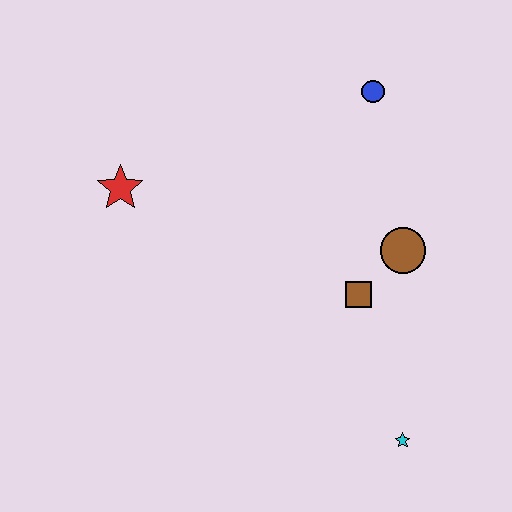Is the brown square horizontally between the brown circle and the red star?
Yes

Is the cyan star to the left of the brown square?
No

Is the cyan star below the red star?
Yes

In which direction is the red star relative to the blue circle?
The red star is to the left of the blue circle.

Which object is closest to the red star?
The brown square is closest to the red star.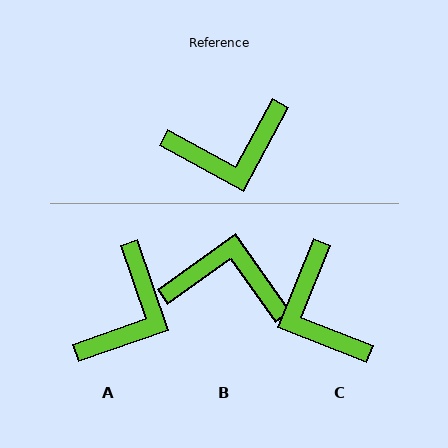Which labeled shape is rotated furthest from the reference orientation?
B, about 154 degrees away.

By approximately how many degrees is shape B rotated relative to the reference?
Approximately 154 degrees counter-clockwise.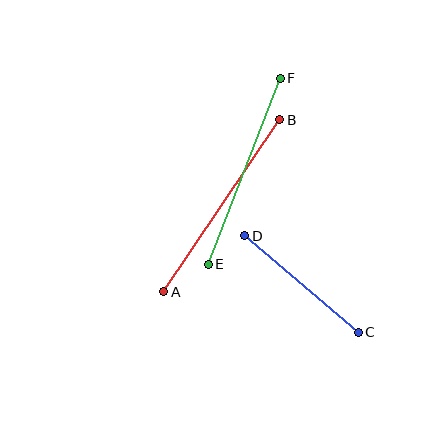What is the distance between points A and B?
The distance is approximately 208 pixels.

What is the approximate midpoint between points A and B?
The midpoint is at approximately (222, 206) pixels.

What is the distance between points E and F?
The distance is approximately 199 pixels.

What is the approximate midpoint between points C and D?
The midpoint is at approximately (301, 284) pixels.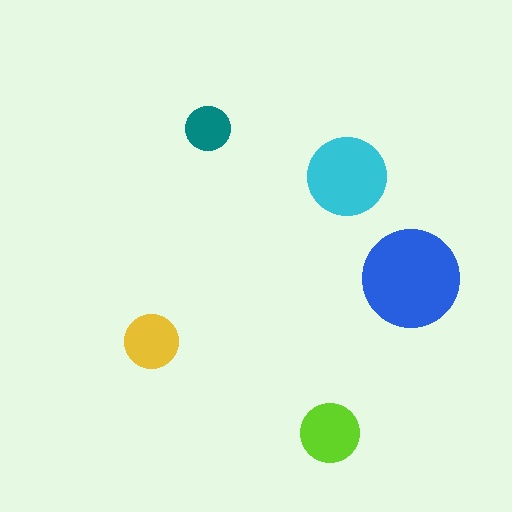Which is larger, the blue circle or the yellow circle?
The blue one.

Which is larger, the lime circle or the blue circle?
The blue one.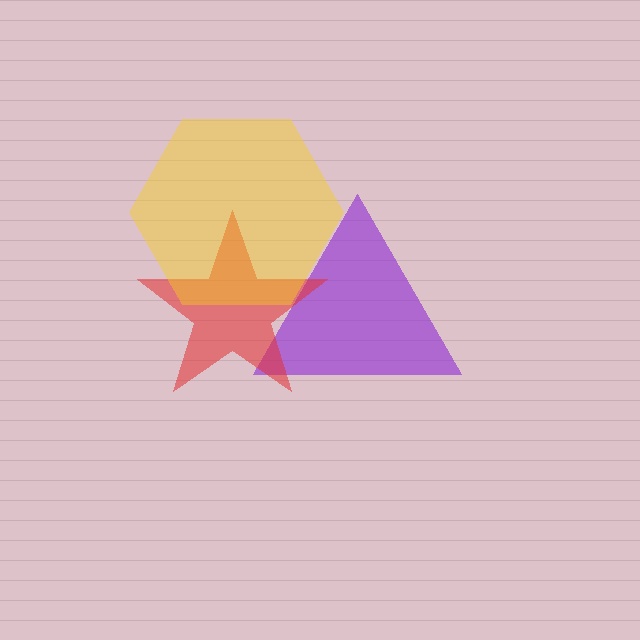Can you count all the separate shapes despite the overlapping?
Yes, there are 3 separate shapes.